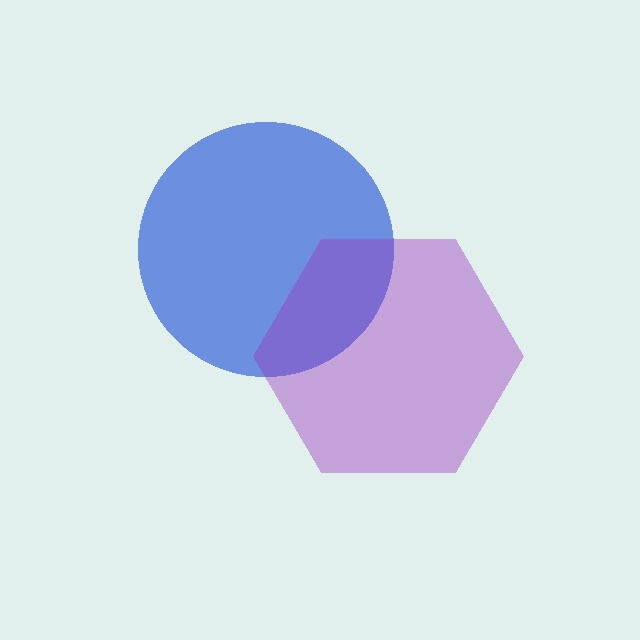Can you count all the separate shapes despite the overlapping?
Yes, there are 2 separate shapes.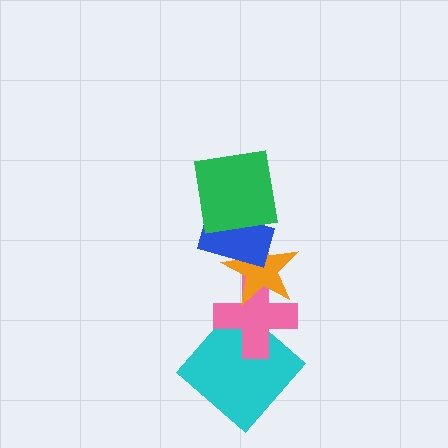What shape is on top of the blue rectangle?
The green square is on top of the blue rectangle.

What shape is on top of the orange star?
The blue rectangle is on top of the orange star.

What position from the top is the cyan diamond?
The cyan diamond is 5th from the top.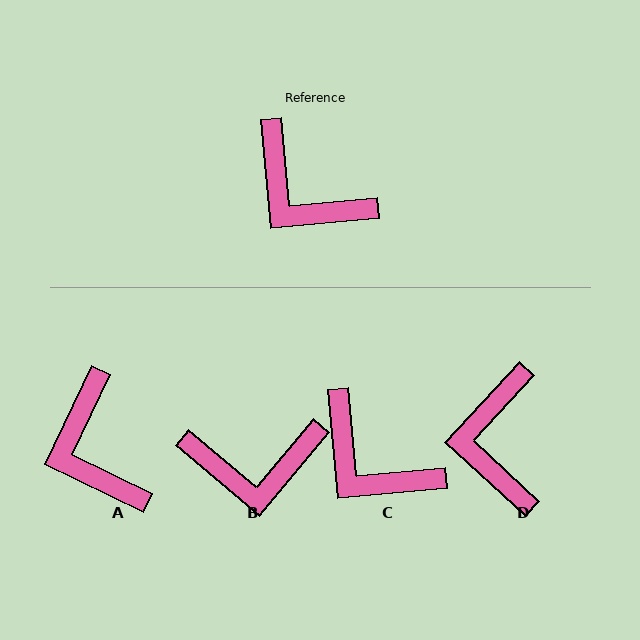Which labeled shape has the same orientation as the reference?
C.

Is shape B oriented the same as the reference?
No, it is off by about 45 degrees.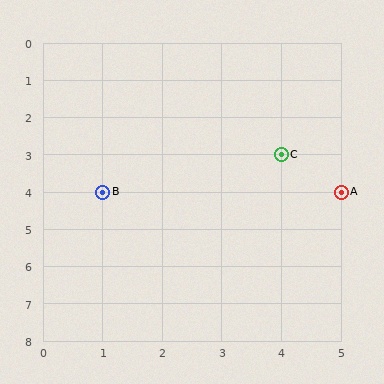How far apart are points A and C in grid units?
Points A and C are 1 column and 1 row apart (about 1.4 grid units diagonally).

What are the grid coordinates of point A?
Point A is at grid coordinates (5, 4).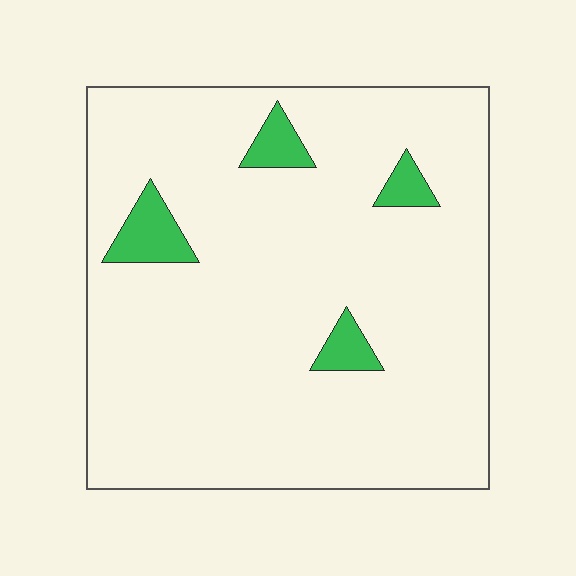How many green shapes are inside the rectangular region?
4.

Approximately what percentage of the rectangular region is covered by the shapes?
Approximately 5%.